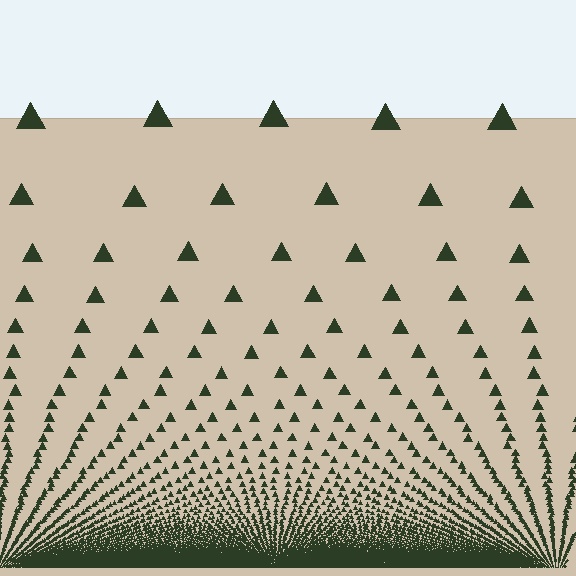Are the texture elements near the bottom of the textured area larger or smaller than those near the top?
Smaller. The gradient is inverted — elements near the bottom are smaller and denser.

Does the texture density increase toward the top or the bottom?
Density increases toward the bottom.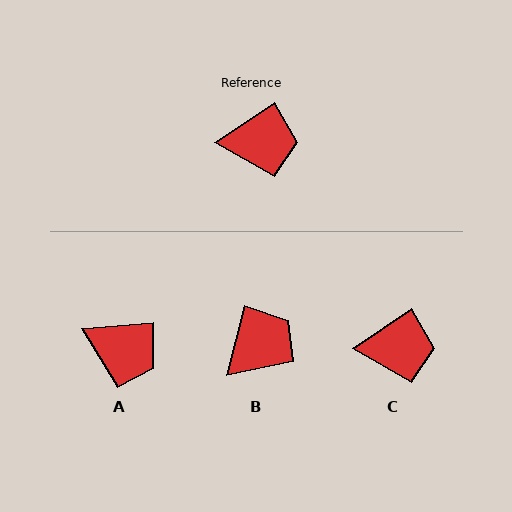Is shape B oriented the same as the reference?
No, it is off by about 42 degrees.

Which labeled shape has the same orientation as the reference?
C.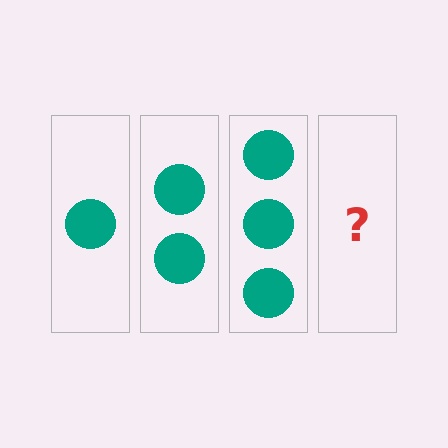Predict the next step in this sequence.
The next step is 4 circles.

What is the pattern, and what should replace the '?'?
The pattern is that each step adds one more circle. The '?' should be 4 circles.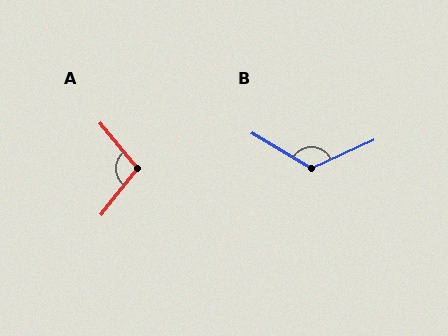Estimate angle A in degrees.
Approximately 103 degrees.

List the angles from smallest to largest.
A (103°), B (125°).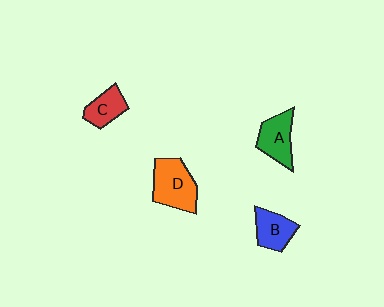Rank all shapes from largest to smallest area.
From largest to smallest: D (orange), A (green), B (blue), C (red).